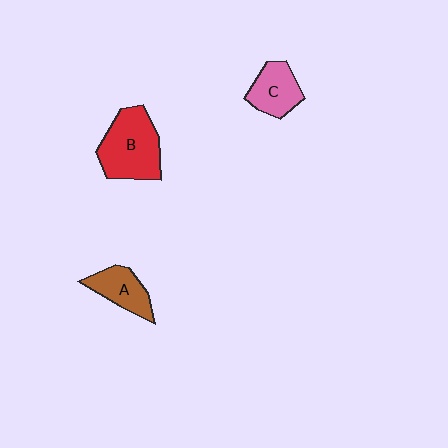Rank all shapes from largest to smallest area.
From largest to smallest: B (red), C (pink), A (brown).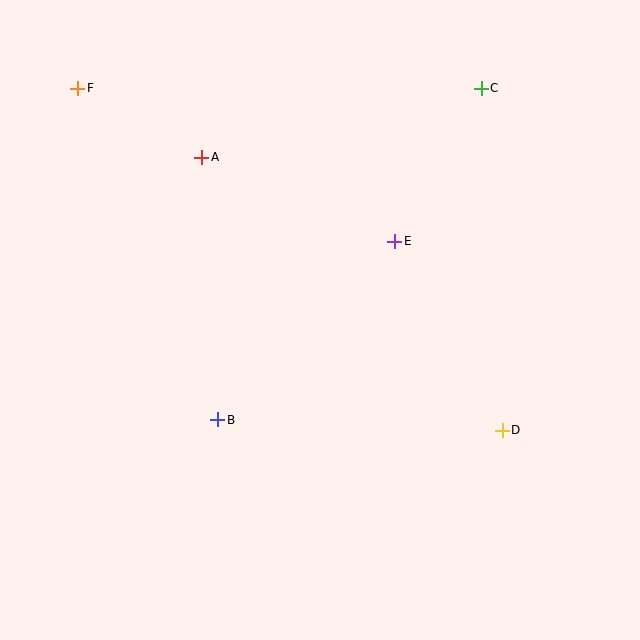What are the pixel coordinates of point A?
Point A is at (202, 157).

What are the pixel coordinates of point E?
Point E is at (395, 241).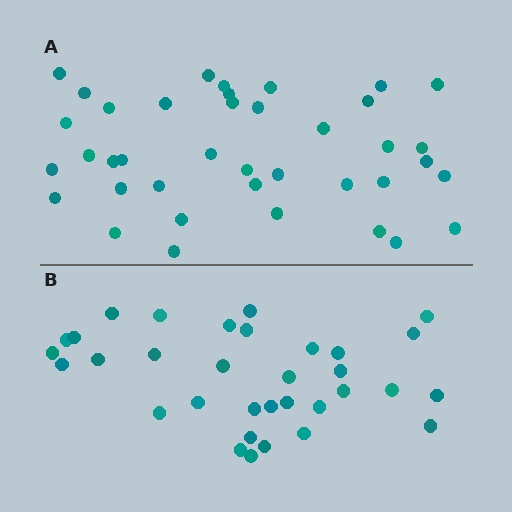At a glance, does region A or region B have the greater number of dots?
Region A (the top region) has more dots.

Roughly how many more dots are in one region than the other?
Region A has about 6 more dots than region B.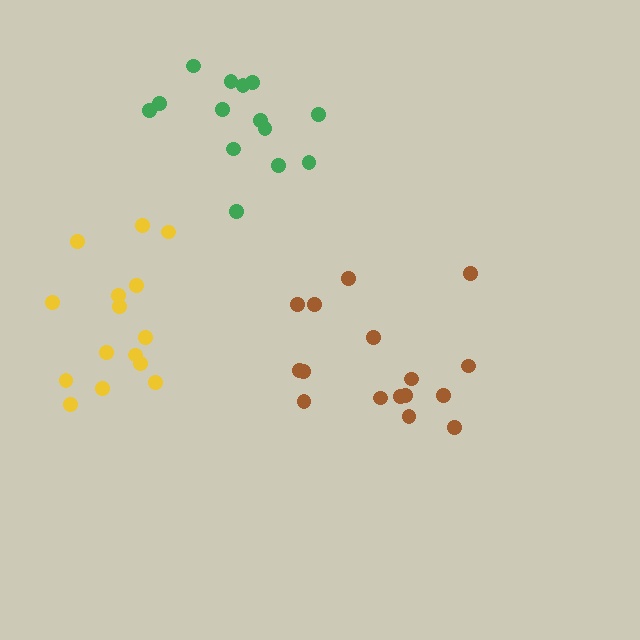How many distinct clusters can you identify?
There are 3 distinct clusters.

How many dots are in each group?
Group 1: 15 dots, Group 2: 14 dots, Group 3: 16 dots (45 total).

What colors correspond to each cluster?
The clusters are colored: yellow, green, brown.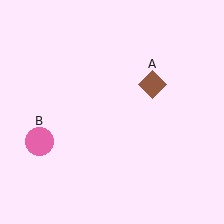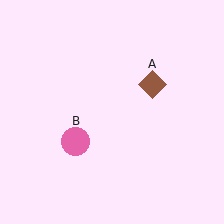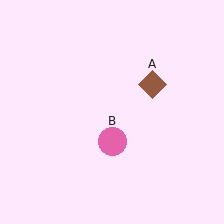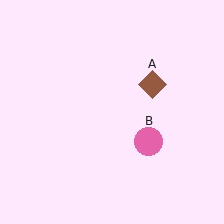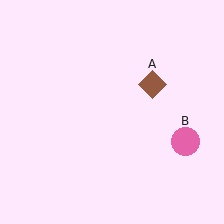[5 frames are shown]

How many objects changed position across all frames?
1 object changed position: pink circle (object B).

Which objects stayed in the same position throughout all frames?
Brown diamond (object A) remained stationary.